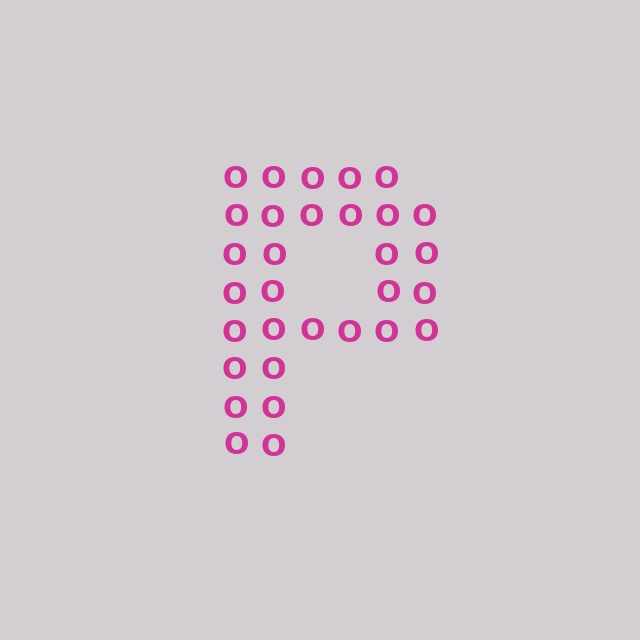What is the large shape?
The large shape is the letter P.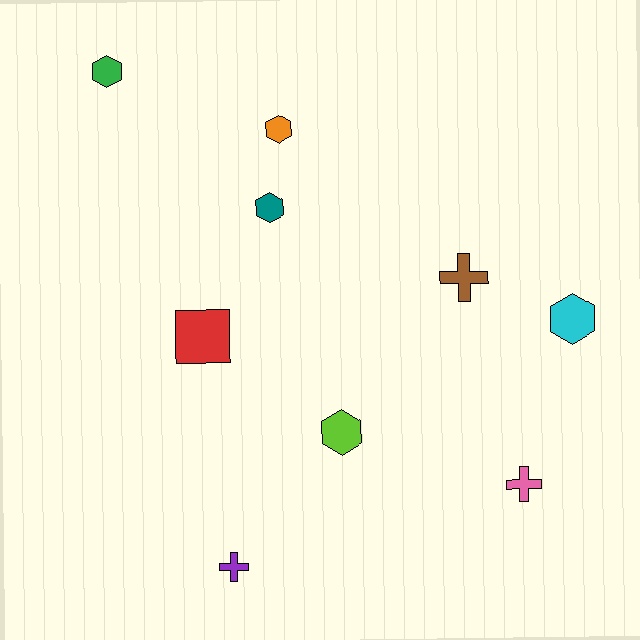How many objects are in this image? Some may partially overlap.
There are 9 objects.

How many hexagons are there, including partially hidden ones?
There are 5 hexagons.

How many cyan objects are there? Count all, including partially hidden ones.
There is 1 cyan object.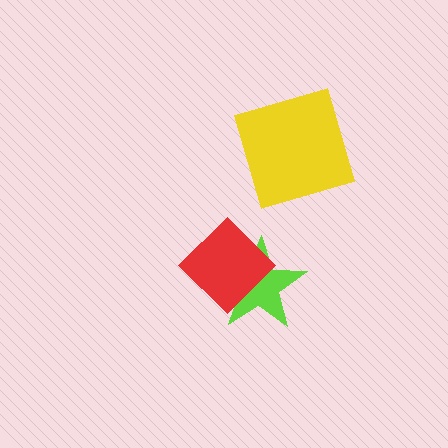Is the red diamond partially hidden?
No, no other shape covers it.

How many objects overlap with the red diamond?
1 object overlaps with the red diamond.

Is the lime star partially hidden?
Yes, it is partially covered by another shape.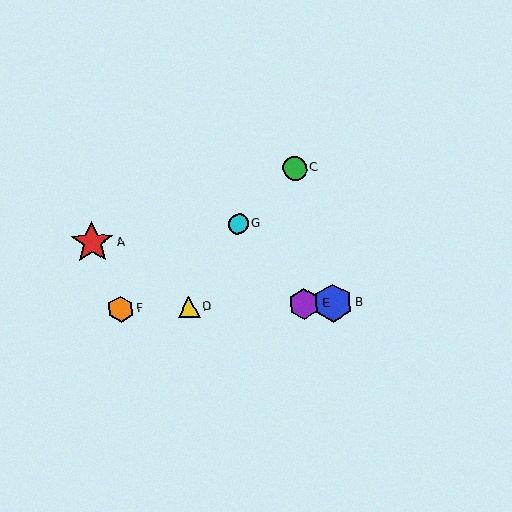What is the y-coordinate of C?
Object C is at y≈168.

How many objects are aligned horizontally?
4 objects (B, D, E, F) are aligned horizontally.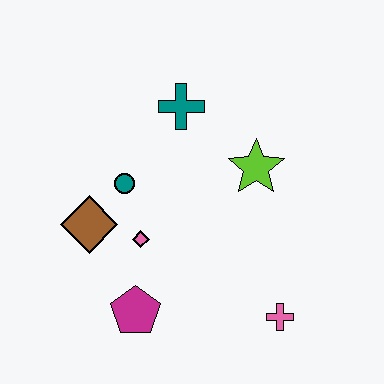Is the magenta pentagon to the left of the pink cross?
Yes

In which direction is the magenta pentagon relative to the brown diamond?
The magenta pentagon is below the brown diamond.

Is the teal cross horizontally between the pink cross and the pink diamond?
Yes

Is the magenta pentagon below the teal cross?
Yes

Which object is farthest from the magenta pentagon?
The teal cross is farthest from the magenta pentagon.